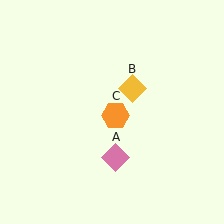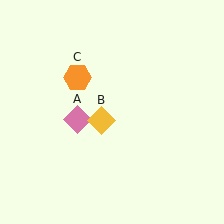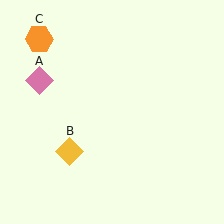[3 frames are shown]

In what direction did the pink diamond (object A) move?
The pink diamond (object A) moved up and to the left.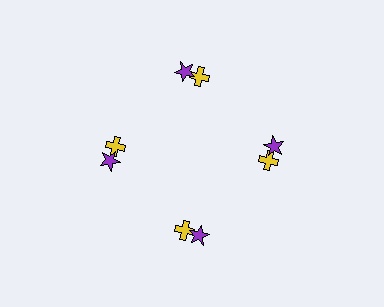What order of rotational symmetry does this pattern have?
This pattern has 4-fold rotational symmetry.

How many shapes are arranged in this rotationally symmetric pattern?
There are 8 shapes, arranged in 4 groups of 2.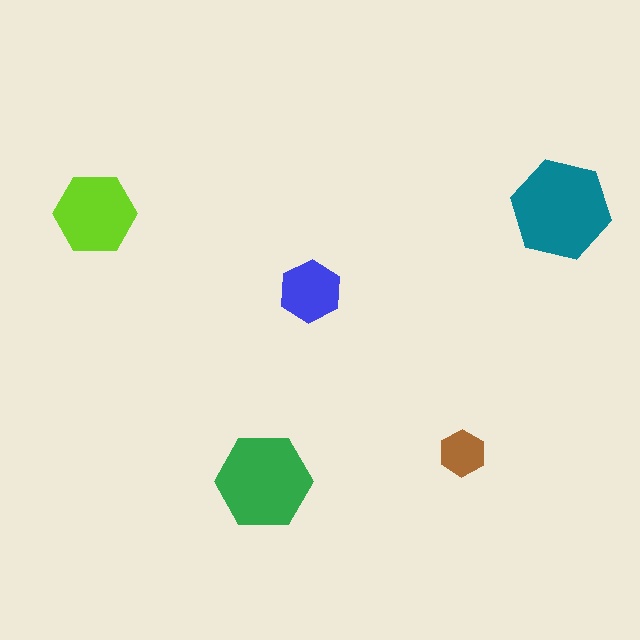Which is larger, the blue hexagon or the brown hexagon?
The blue one.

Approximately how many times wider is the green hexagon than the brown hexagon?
About 2 times wider.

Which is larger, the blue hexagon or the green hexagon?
The green one.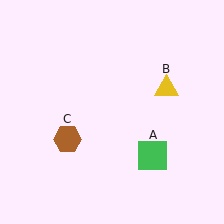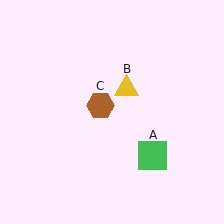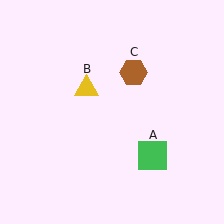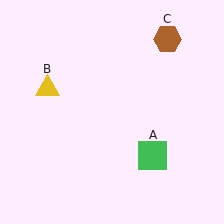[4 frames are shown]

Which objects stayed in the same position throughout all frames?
Green square (object A) remained stationary.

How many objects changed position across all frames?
2 objects changed position: yellow triangle (object B), brown hexagon (object C).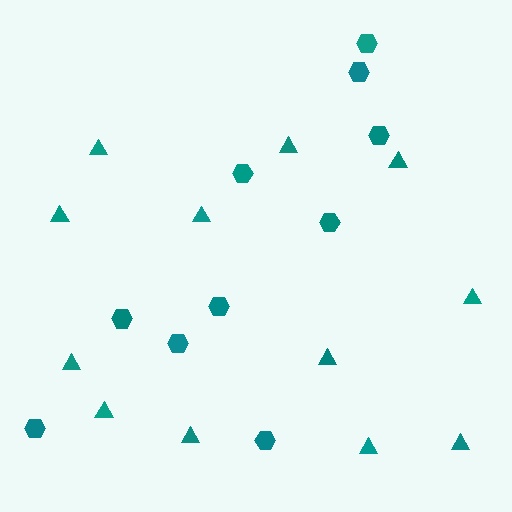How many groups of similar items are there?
There are 2 groups: one group of hexagons (10) and one group of triangles (12).